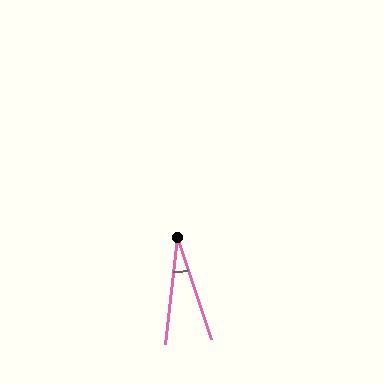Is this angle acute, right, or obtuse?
It is acute.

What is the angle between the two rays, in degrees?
Approximately 25 degrees.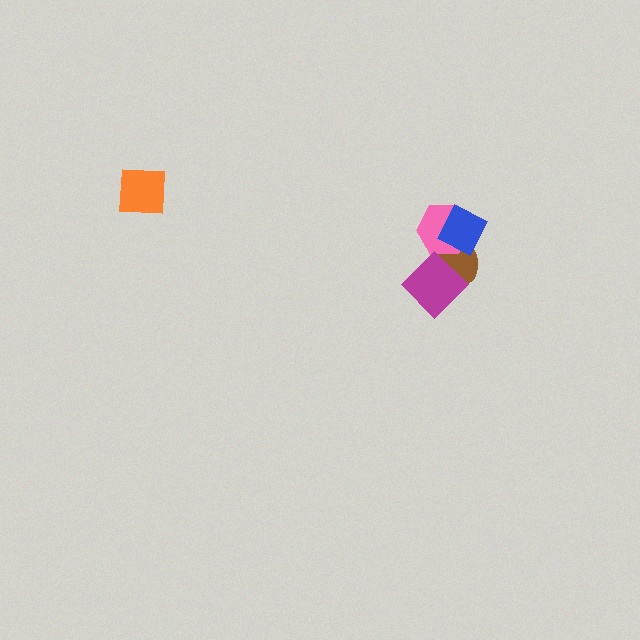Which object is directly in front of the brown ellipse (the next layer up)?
The pink hexagon is directly in front of the brown ellipse.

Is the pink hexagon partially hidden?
Yes, it is partially covered by another shape.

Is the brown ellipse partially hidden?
Yes, it is partially covered by another shape.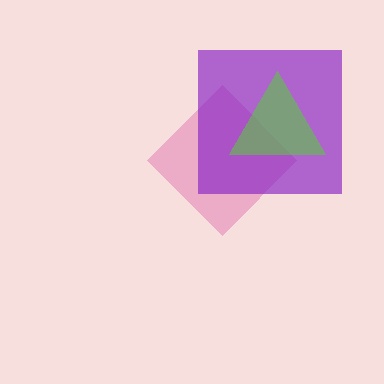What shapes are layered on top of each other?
The layered shapes are: a pink diamond, a purple square, a lime triangle.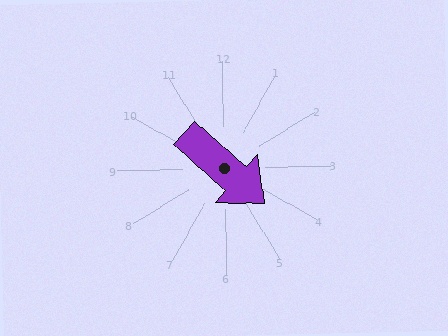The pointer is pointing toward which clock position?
Roughly 4 o'clock.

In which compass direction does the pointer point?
Southeast.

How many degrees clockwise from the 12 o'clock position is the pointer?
Approximately 133 degrees.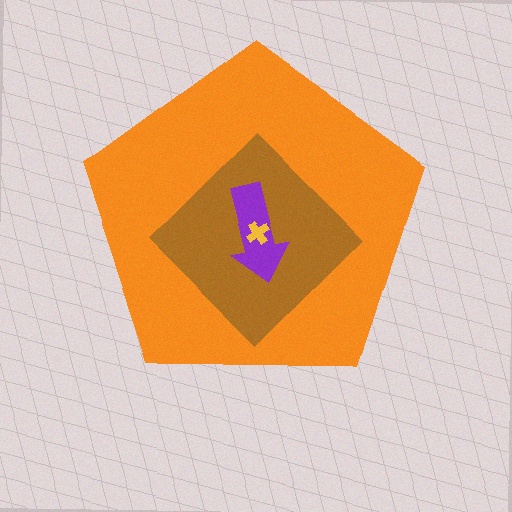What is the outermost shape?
The orange pentagon.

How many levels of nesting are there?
4.